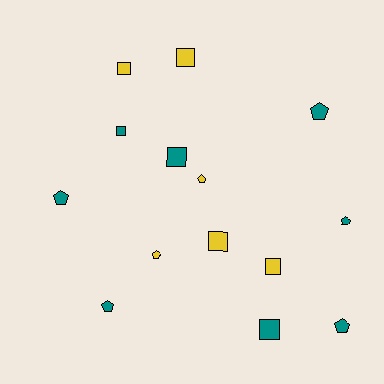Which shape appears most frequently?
Square, with 7 objects.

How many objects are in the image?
There are 14 objects.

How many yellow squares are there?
There are 4 yellow squares.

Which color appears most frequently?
Teal, with 8 objects.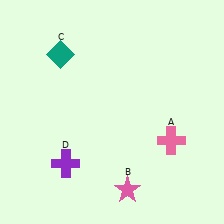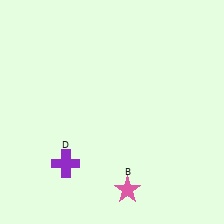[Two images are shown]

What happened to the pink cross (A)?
The pink cross (A) was removed in Image 2. It was in the bottom-right area of Image 1.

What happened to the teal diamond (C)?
The teal diamond (C) was removed in Image 2. It was in the top-left area of Image 1.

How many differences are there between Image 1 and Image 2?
There are 2 differences between the two images.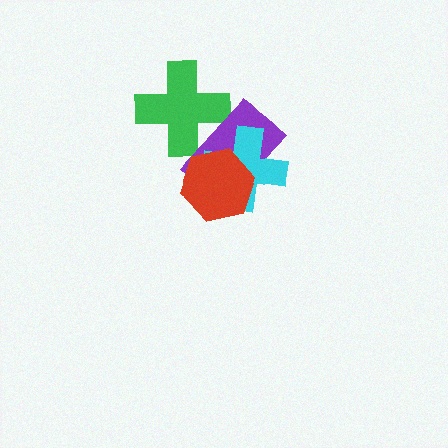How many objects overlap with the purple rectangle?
3 objects overlap with the purple rectangle.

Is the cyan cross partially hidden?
Yes, it is partially covered by another shape.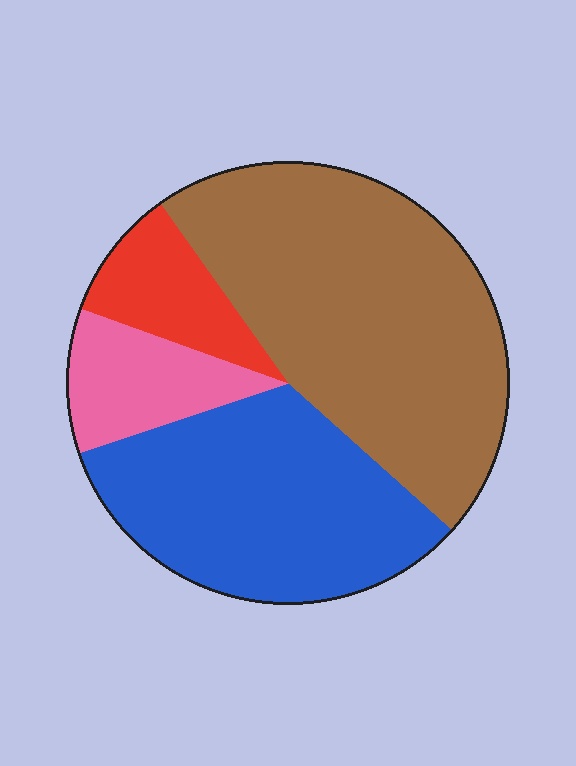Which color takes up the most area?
Brown, at roughly 45%.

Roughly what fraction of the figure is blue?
Blue takes up about one third (1/3) of the figure.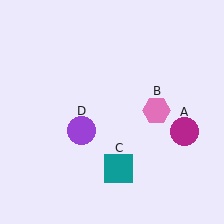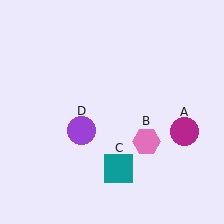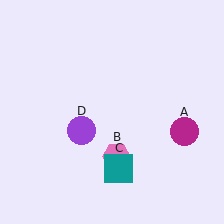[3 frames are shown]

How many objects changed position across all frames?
1 object changed position: pink hexagon (object B).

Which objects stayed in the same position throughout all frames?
Magenta circle (object A) and teal square (object C) and purple circle (object D) remained stationary.